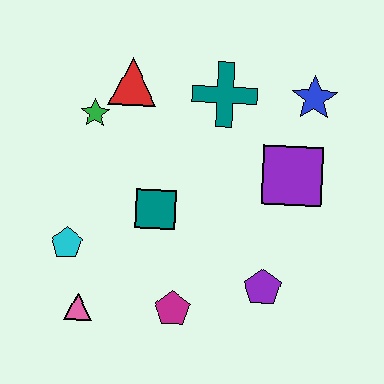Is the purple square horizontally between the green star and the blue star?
Yes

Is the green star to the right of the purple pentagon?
No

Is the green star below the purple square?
No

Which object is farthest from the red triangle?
The purple pentagon is farthest from the red triangle.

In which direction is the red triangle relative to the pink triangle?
The red triangle is above the pink triangle.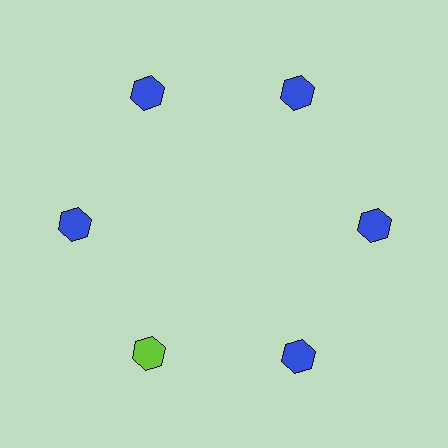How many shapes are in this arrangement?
There are 6 shapes arranged in a ring pattern.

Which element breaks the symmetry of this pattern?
The lime hexagon at roughly the 7 o'clock position breaks the symmetry. All other shapes are blue hexagons.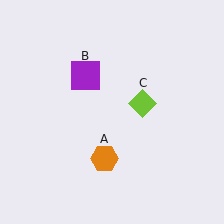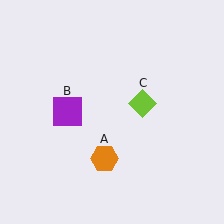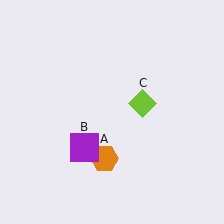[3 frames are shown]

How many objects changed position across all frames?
1 object changed position: purple square (object B).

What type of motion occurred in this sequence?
The purple square (object B) rotated counterclockwise around the center of the scene.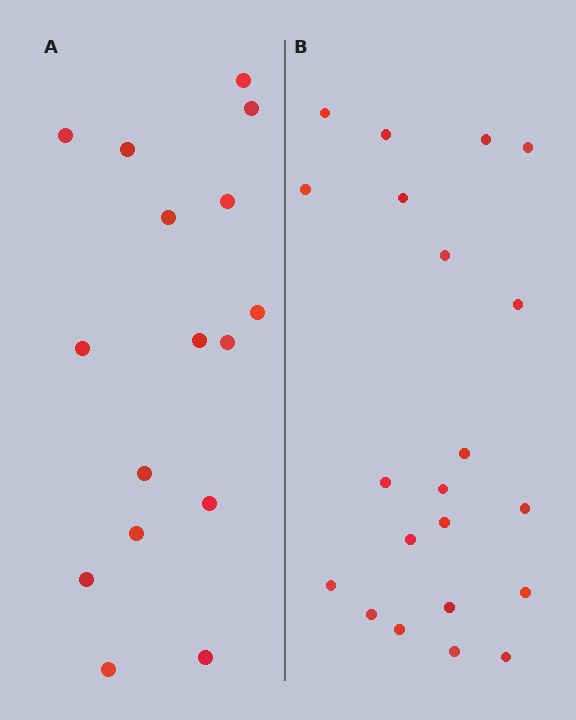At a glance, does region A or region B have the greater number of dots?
Region B (the right region) has more dots.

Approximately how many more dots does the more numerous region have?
Region B has about 5 more dots than region A.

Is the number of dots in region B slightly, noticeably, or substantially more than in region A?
Region B has noticeably more, but not dramatically so. The ratio is roughly 1.3 to 1.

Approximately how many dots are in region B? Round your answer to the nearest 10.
About 20 dots. (The exact count is 21, which rounds to 20.)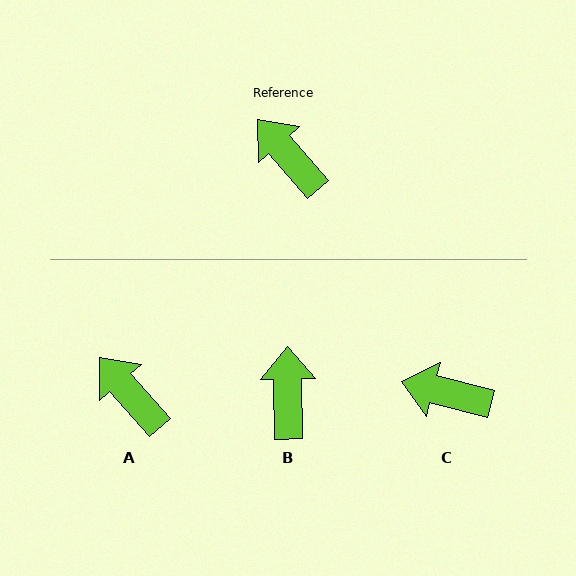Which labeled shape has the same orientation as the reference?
A.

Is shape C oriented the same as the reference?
No, it is off by about 35 degrees.